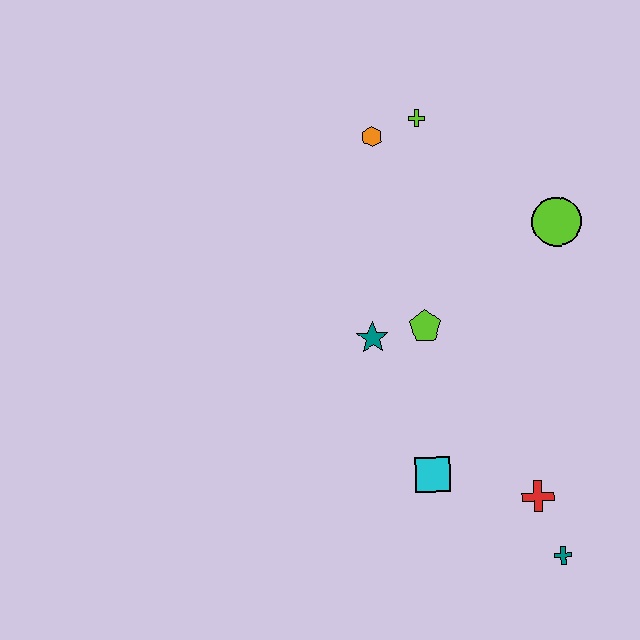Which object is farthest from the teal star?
The teal cross is farthest from the teal star.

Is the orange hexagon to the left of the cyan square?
Yes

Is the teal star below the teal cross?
No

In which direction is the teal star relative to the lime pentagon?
The teal star is to the left of the lime pentagon.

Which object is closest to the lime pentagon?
The teal star is closest to the lime pentagon.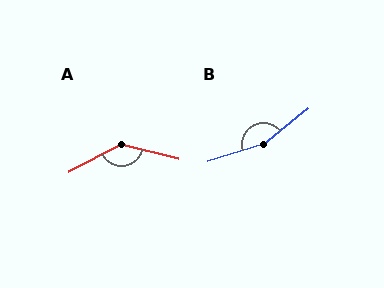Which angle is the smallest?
A, at approximately 139 degrees.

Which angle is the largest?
B, at approximately 159 degrees.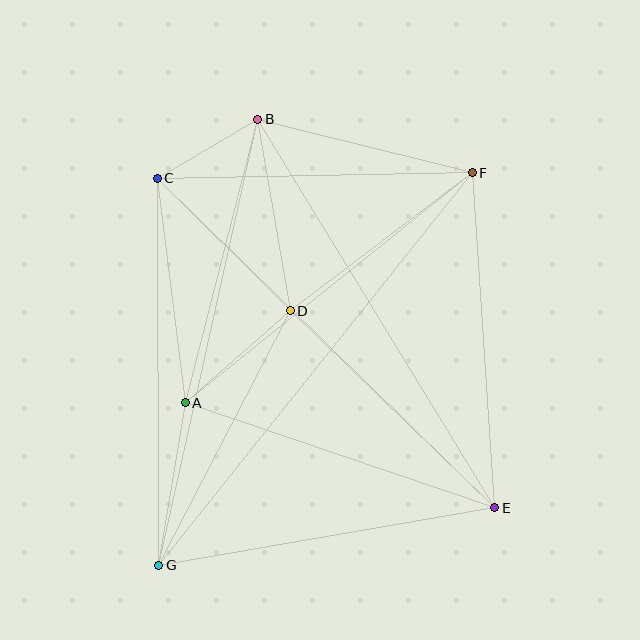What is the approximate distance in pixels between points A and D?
The distance between A and D is approximately 139 pixels.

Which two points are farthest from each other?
Points F and G are farthest from each other.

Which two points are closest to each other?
Points B and C are closest to each other.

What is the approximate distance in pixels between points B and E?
The distance between B and E is approximately 455 pixels.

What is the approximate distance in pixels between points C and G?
The distance between C and G is approximately 387 pixels.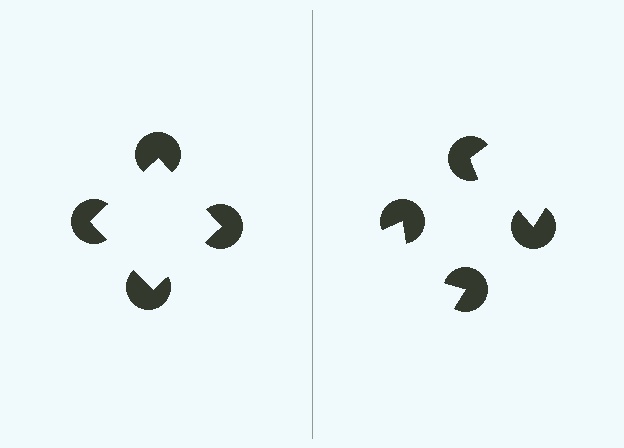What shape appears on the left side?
An illusory square.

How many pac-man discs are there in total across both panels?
8 — 4 on each side.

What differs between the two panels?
The pac-man discs are positioned identically on both sides; only the wedge orientations differ. On the left they align to a square; on the right they are misaligned.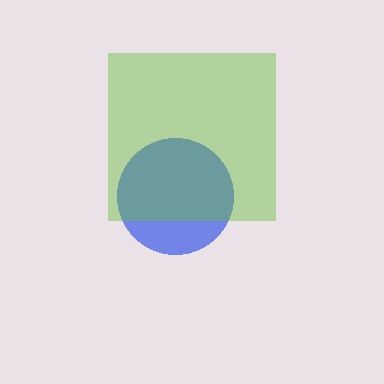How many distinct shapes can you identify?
There are 2 distinct shapes: a blue circle, a lime square.